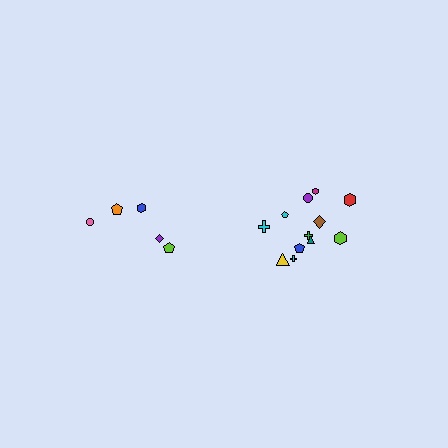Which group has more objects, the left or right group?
The right group.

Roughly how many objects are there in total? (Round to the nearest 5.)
Roughly 15 objects in total.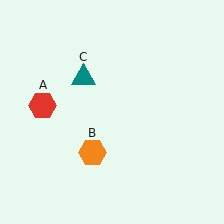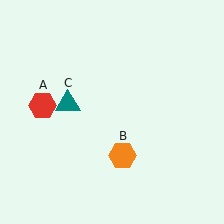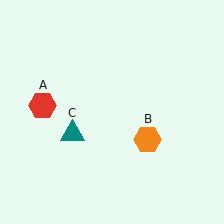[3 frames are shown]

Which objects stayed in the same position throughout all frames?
Red hexagon (object A) remained stationary.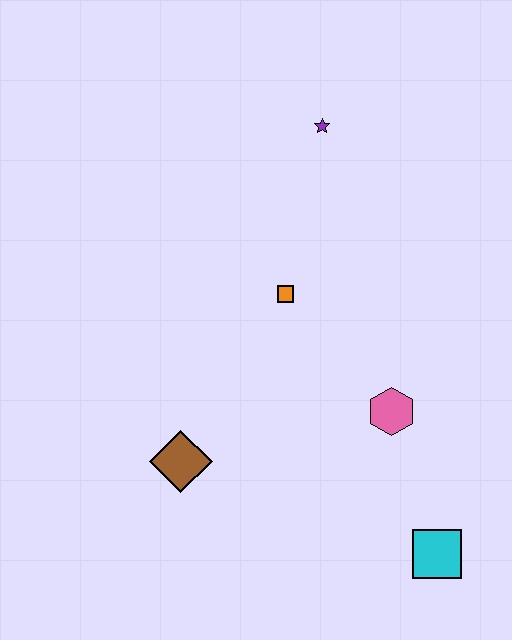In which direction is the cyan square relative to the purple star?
The cyan square is below the purple star.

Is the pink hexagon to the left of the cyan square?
Yes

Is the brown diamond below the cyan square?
No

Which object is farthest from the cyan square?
The purple star is farthest from the cyan square.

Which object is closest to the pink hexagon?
The cyan square is closest to the pink hexagon.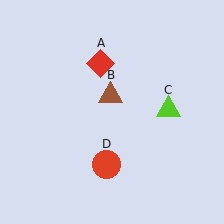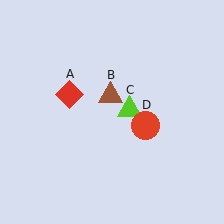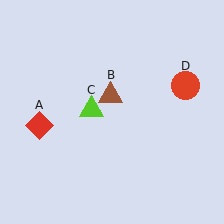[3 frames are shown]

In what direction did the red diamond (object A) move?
The red diamond (object A) moved down and to the left.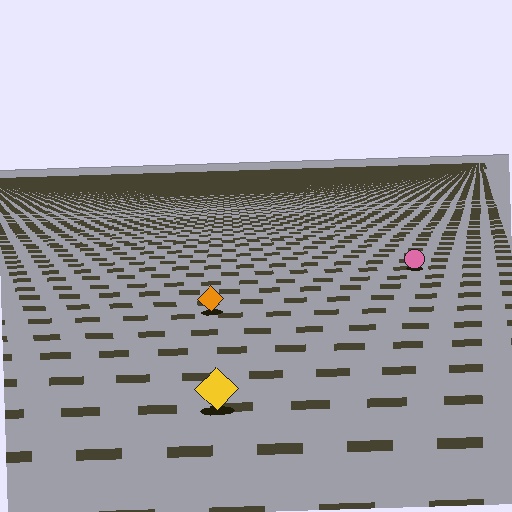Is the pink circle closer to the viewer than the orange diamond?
No. The orange diamond is closer — you can tell from the texture gradient: the ground texture is coarser near it.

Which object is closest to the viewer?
The yellow diamond is closest. The texture marks near it are larger and more spread out.